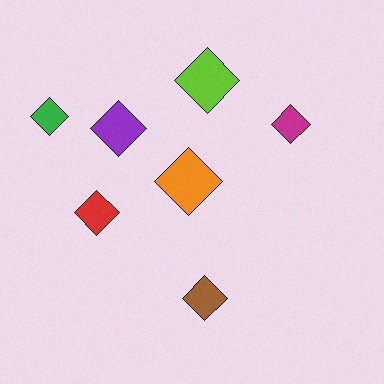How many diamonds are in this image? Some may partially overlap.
There are 7 diamonds.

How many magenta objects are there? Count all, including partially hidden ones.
There is 1 magenta object.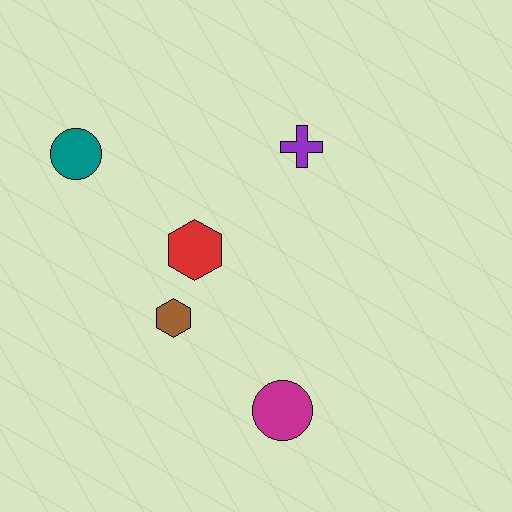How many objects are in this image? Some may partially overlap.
There are 5 objects.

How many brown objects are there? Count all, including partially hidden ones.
There is 1 brown object.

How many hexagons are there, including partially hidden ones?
There are 2 hexagons.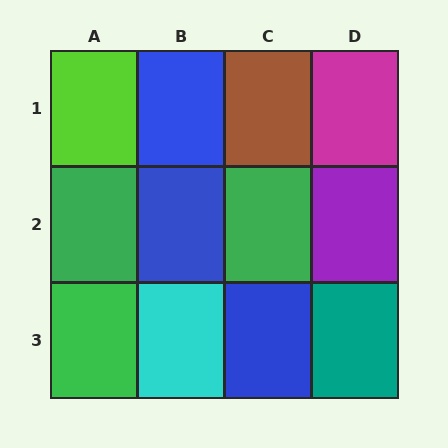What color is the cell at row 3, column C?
Blue.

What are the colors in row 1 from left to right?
Lime, blue, brown, magenta.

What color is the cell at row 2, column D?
Purple.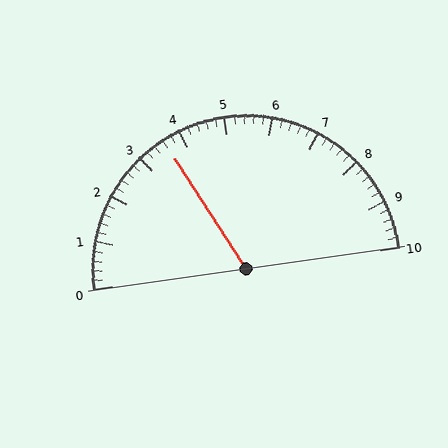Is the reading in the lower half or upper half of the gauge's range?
The reading is in the lower half of the range (0 to 10).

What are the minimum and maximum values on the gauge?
The gauge ranges from 0 to 10.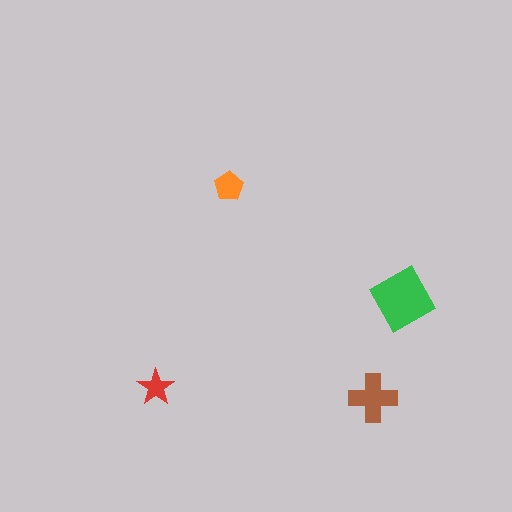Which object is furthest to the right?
The green diamond is rightmost.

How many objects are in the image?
There are 4 objects in the image.